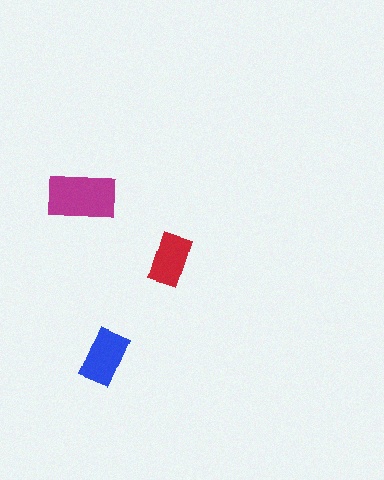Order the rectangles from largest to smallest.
the magenta one, the blue one, the red one.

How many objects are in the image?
There are 3 objects in the image.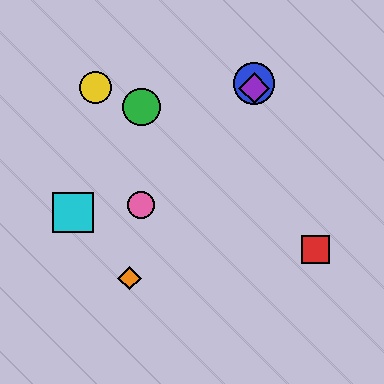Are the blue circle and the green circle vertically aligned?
No, the blue circle is at x≈254 and the green circle is at x≈142.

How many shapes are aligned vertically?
2 shapes (the blue circle, the purple diamond) are aligned vertically.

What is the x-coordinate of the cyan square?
The cyan square is at x≈73.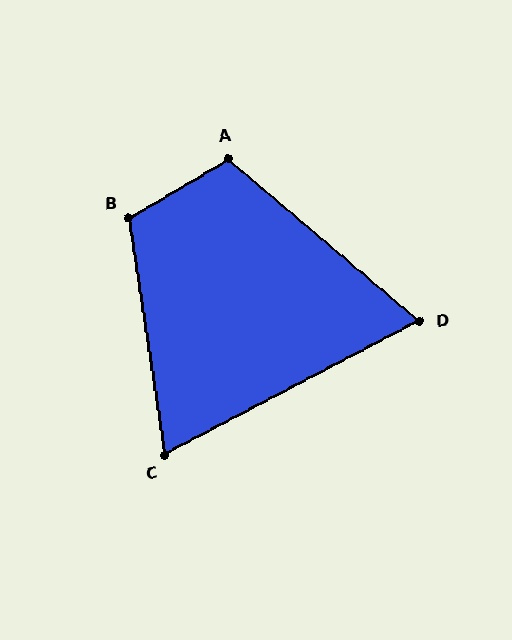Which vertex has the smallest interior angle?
D, at approximately 68 degrees.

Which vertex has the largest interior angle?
B, at approximately 112 degrees.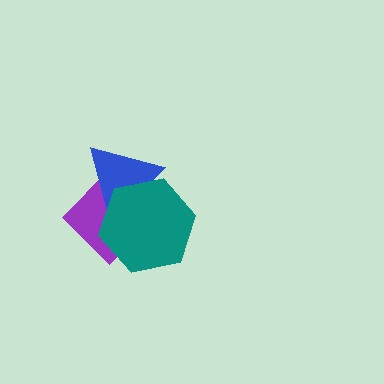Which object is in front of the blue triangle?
The teal hexagon is in front of the blue triangle.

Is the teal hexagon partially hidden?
No, no other shape covers it.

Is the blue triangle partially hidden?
Yes, it is partially covered by another shape.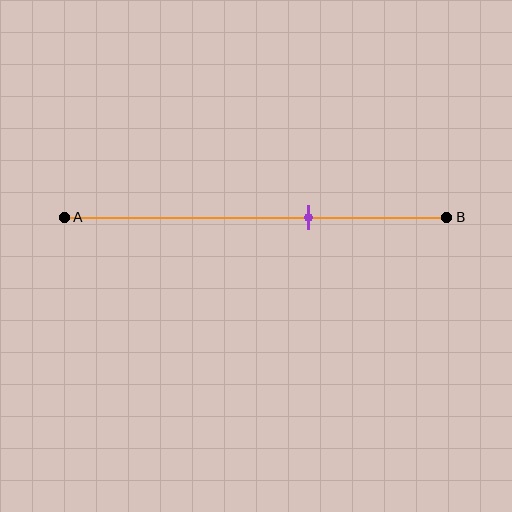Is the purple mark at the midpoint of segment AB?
No, the mark is at about 65% from A, not at the 50% midpoint.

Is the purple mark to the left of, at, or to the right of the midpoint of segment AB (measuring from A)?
The purple mark is to the right of the midpoint of segment AB.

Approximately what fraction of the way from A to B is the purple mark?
The purple mark is approximately 65% of the way from A to B.